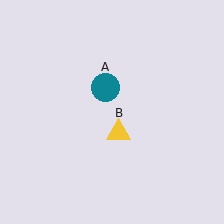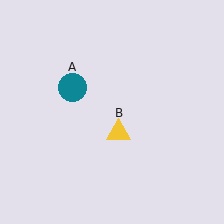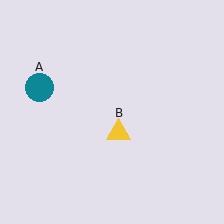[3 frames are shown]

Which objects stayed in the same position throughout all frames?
Yellow triangle (object B) remained stationary.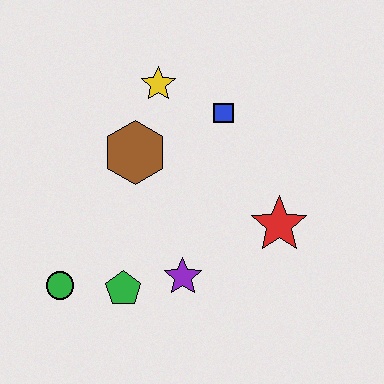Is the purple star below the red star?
Yes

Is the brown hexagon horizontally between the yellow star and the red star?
No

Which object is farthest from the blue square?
The green circle is farthest from the blue square.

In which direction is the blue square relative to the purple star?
The blue square is above the purple star.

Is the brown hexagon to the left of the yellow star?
Yes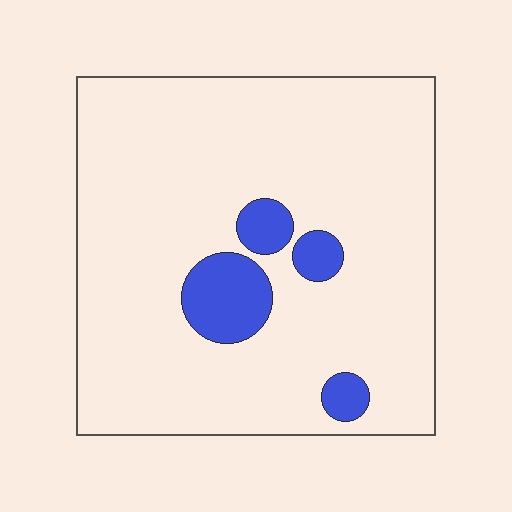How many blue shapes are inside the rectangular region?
4.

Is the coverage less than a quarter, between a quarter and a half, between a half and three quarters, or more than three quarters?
Less than a quarter.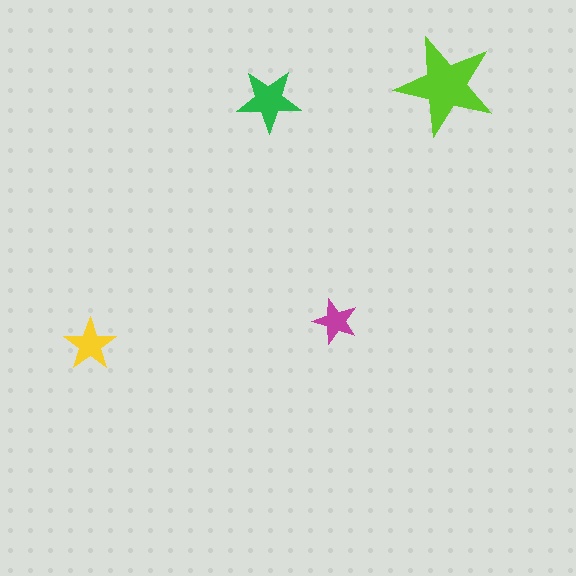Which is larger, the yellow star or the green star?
The green one.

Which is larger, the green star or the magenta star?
The green one.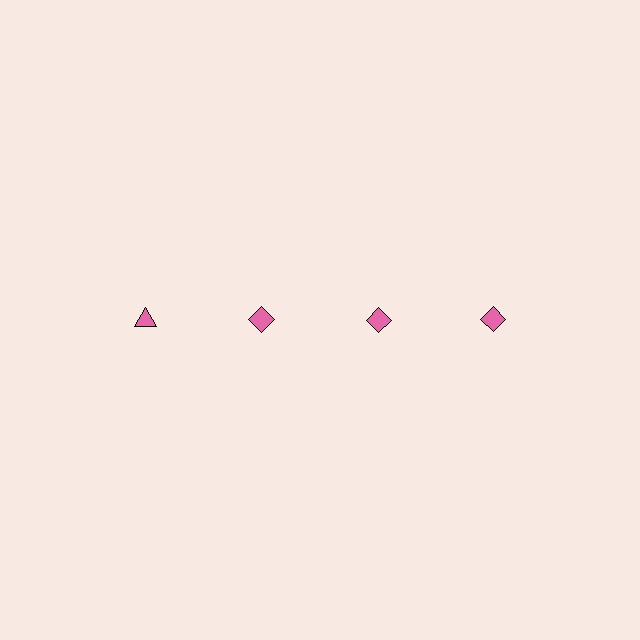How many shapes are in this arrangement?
There are 4 shapes arranged in a grid pattern.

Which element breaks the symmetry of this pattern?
The pink triangle in the top row, leftmost column breaks the symmetry. All other shapes are pink diamonds.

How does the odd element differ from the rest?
It has a different shape: triangle instead of diamond.